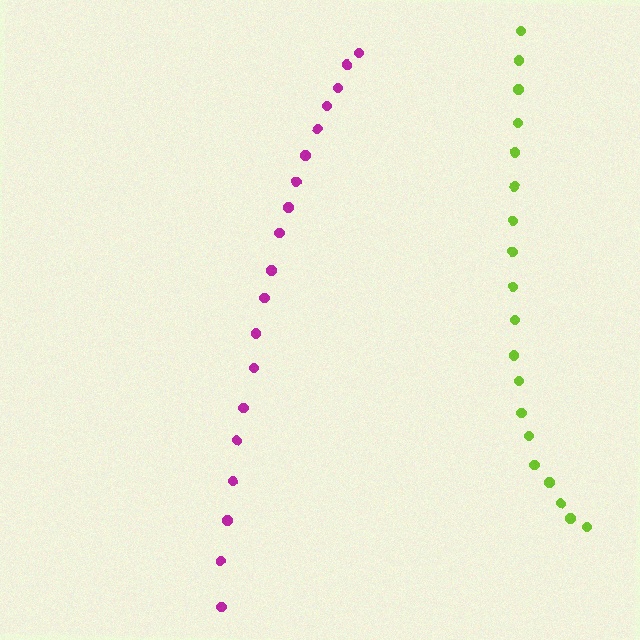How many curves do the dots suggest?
There are 2 distinct paths.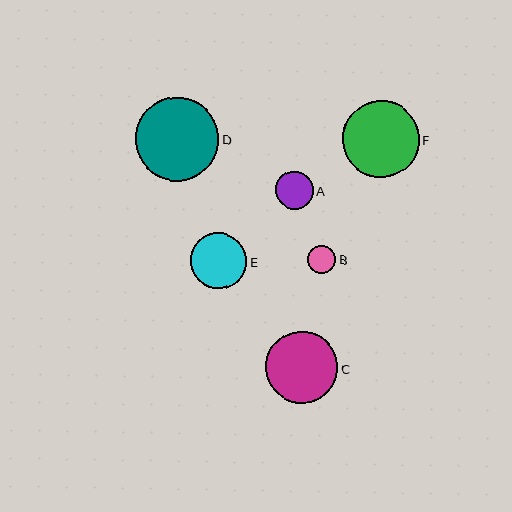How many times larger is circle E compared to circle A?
Circle E is approximately 1.5 times the size of circle A.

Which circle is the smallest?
Circle B is the smallest with a size of approximately 28 pixels.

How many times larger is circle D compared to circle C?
Circle D is approximately 1.2 times the size of circle C.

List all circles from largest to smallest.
From largest to smallest: D, F, C, E, A, B.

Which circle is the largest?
Circle D is the largest with a size of approximately 84 pixels.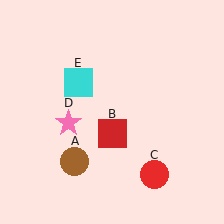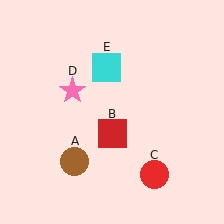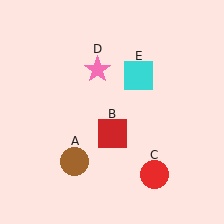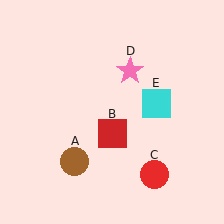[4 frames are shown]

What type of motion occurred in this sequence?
The pink star (object D), cyan square (object E) rotated clockwise around the center of the scene.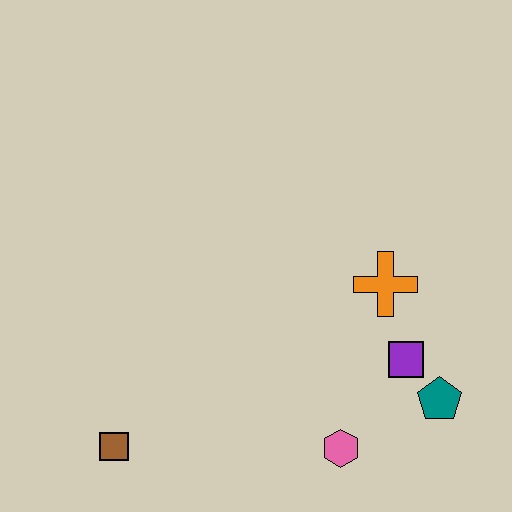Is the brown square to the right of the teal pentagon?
No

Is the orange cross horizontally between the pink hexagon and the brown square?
No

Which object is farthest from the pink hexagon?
The brown square is farthest from the pink hexagon.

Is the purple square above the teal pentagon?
Yes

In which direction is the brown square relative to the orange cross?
The brown square is to the left of the orange cross.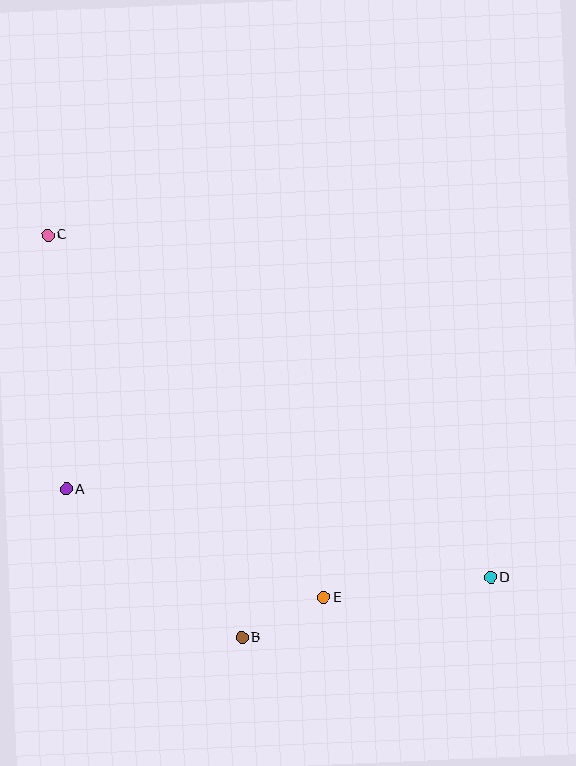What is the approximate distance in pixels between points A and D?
The distance between A and D is approximately 433 pixels.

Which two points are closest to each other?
Points B and E are closest to each other.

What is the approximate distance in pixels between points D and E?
The distance between D and E is approximately 168 pixels.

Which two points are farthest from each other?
Points C and D are farthest from each other.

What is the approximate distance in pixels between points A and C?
The distance between A and C is approximately 255 pixels.